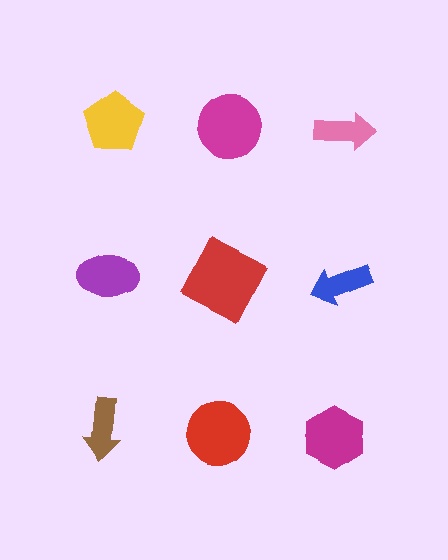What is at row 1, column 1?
A yellow pentagon.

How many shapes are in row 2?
3 shapes.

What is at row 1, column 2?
A magenta circle.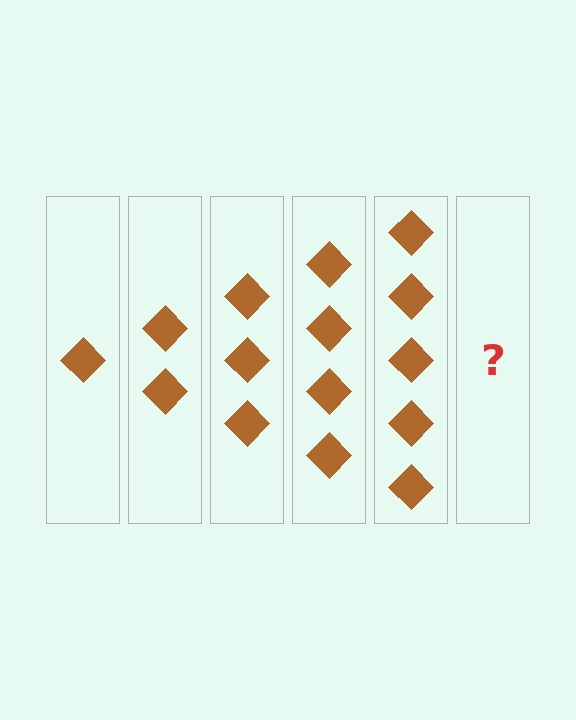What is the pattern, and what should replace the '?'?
The pattern is that each step adds one more diamond. The '?' should be 6 diamonds.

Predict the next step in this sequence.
The next step is 6 diamonds.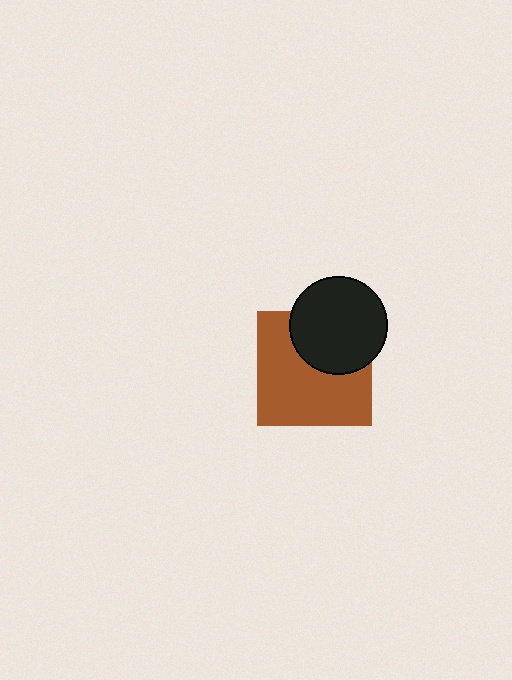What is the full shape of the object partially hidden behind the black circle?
The partially hidden object is a brown square.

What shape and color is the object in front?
The object in front is a black circle.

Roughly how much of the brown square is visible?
About half of it is visible (roughly 65%).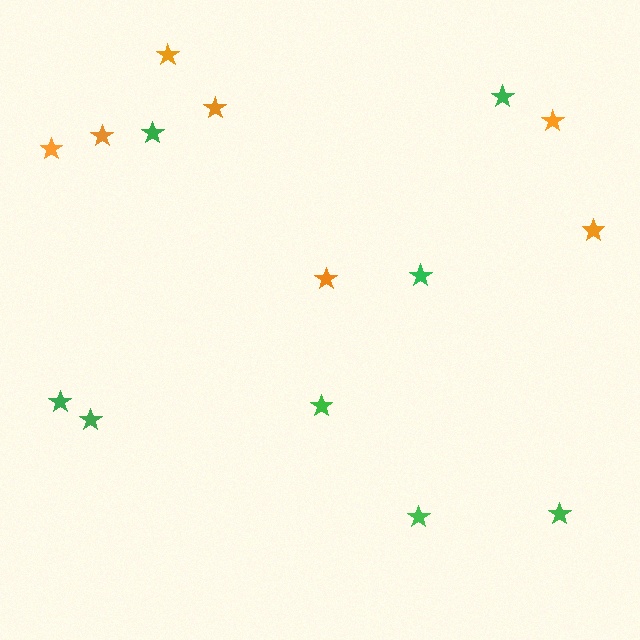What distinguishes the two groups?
There are 2 groups: one group of orange stars (7) and one group of green stars (8).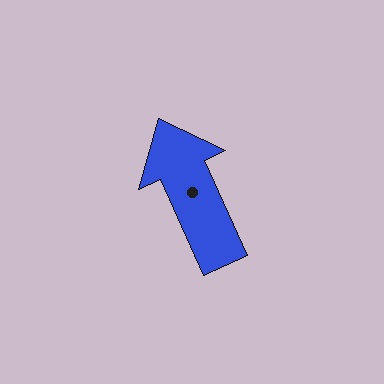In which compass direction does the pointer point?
Northwest.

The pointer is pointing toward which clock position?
Roughly 11 o'clock.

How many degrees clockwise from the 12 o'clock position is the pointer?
Approximately 336 degrees.